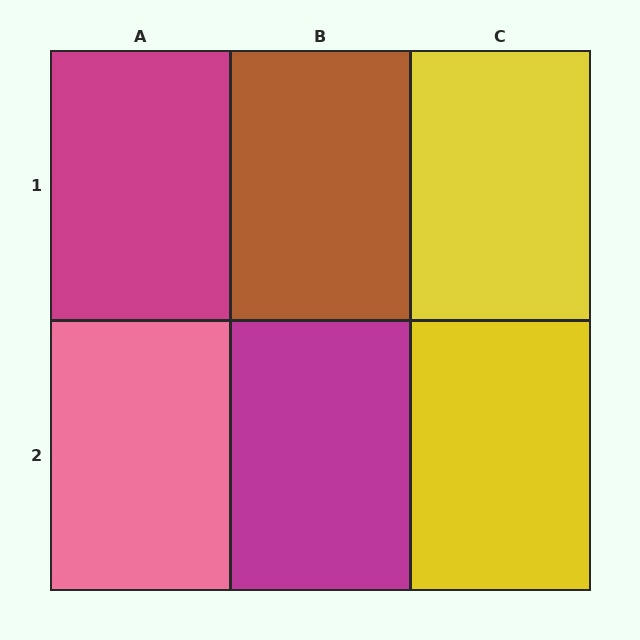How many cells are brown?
1 cell is brown.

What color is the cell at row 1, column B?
Brown.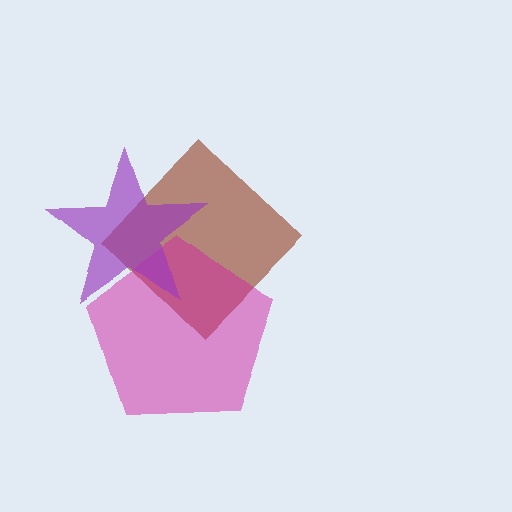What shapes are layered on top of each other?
The layered shapes are: a brown diamond, a magenta pentagon, a purple star.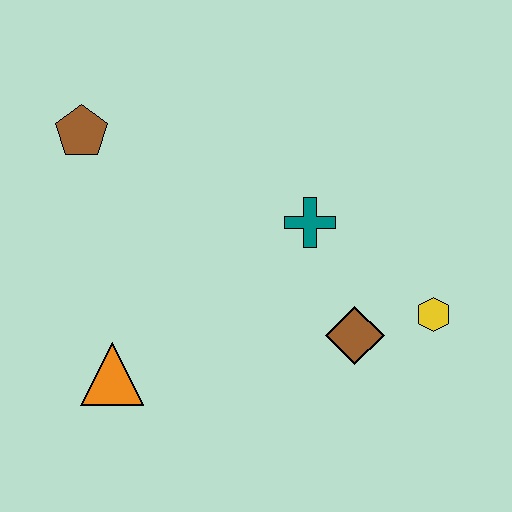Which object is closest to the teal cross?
The brown diamond is closest to the teal cross.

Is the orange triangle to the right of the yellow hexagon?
No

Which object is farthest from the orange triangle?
The yellow hexagon is farthest from the orange triangle.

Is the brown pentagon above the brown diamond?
Yes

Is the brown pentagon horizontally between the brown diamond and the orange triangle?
No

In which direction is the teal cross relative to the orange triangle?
The teal cross is to the right of the orange triangle.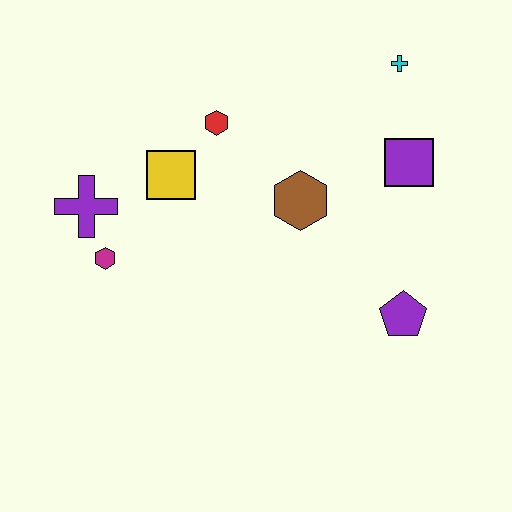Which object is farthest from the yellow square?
The purple pentagon is farthest from the yellow square.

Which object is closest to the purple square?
The cyan cross is closest to the purple square.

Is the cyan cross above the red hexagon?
Yes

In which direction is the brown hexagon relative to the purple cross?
The brown hexagon is to the right of the purple cross.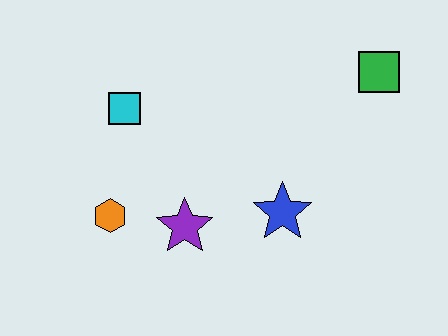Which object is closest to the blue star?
The purple star is closest to the blue star.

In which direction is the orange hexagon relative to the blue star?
The orange hexagon is to the left of the blue star.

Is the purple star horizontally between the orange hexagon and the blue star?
Yes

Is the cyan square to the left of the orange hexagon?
No